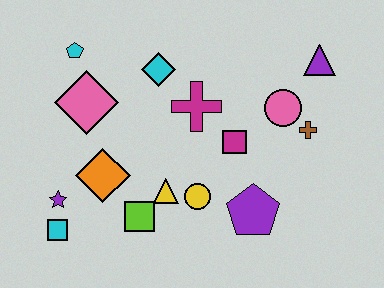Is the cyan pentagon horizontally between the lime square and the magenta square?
No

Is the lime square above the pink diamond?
No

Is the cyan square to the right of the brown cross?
No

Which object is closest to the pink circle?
The brown cross is closest to the pink circle.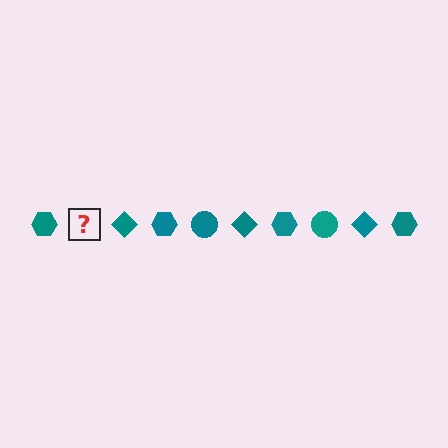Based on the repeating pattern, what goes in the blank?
The blank should be a teal circle.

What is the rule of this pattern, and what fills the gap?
The rule is that the pattern cycles through hexagon, circle, diamond shapes in teal. The gap should be filled with a teal circle.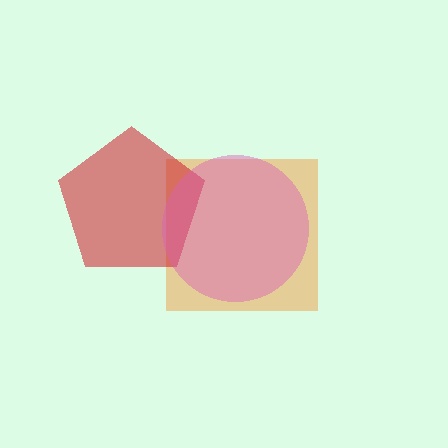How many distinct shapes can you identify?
There are 3 distinct shapes: an orange square, a red pentagon, a pink circle.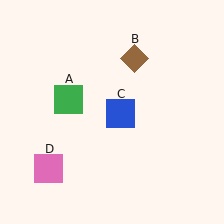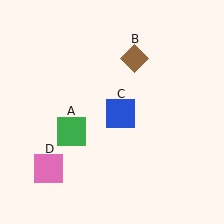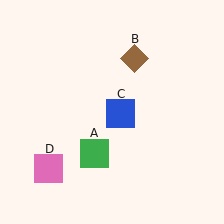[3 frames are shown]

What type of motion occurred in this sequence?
The green square (object A) rotated counterclockwise around the center of the scene.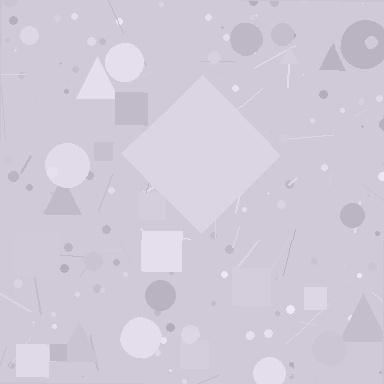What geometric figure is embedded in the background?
A diamond is embedded in the background.